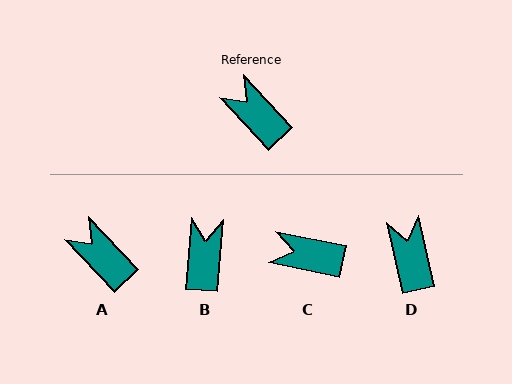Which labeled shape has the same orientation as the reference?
A.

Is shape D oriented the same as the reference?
No, it is off by about 30 degrees.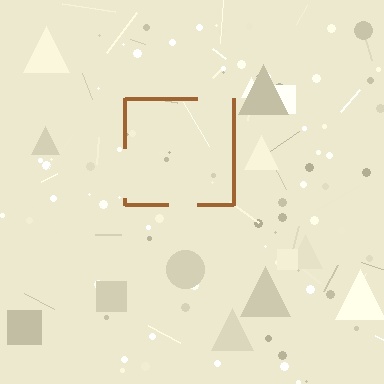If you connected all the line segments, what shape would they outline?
They would outline a square.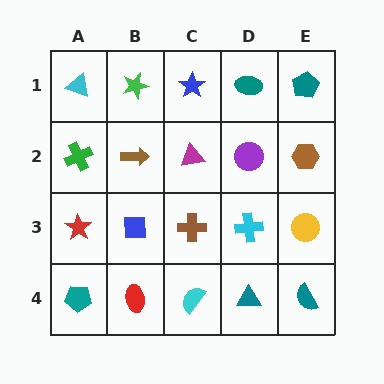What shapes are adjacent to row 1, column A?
A green cross (row 2, column A), a green star (row 1, column B).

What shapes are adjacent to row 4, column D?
A cyan cross (row 3, column D), a cyan semicircle (row 4, column C), a teal semicircle (row 4, column E).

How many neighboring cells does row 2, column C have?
4.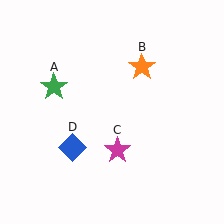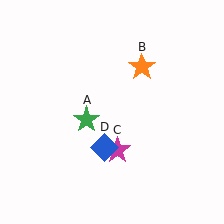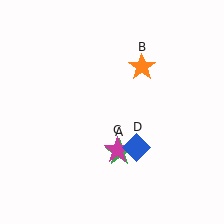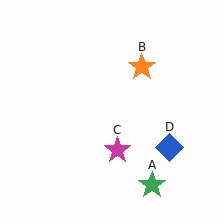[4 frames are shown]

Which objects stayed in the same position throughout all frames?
Orange star (object B) and magenta star (object C) remained stationary.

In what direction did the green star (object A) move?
The green star (object A) moved down and to the right.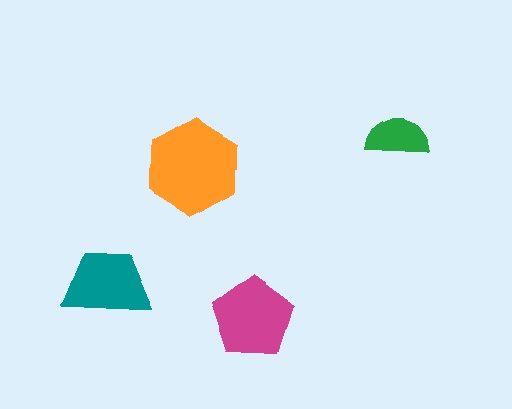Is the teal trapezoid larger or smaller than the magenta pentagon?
Smaller.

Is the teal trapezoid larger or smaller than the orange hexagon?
Smaller.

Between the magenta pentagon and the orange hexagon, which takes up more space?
The orange hexagon.